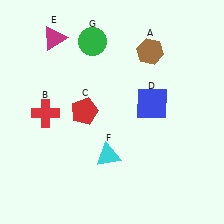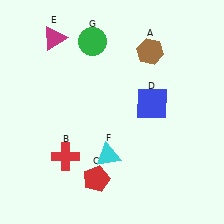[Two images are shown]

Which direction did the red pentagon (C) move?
The red pentagon (C) moved down.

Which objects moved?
The objects that moved are: the red cross (B), the red pentagon (C).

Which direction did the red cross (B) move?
The red cross (B) moved down.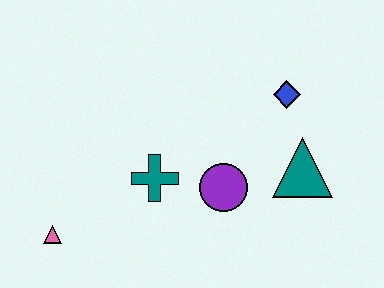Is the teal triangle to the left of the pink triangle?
No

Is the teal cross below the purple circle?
No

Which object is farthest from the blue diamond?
The pink triangle is farthest from the blue diamond.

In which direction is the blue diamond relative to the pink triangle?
The blue diamond is to the right of the pink triangle.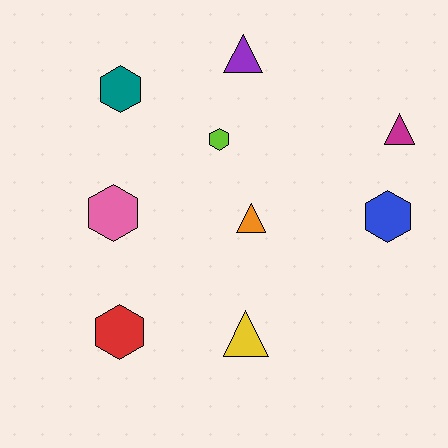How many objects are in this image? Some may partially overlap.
There are 9 objects.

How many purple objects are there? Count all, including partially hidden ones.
There is 1 purple object.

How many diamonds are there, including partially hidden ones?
There are no diamonds.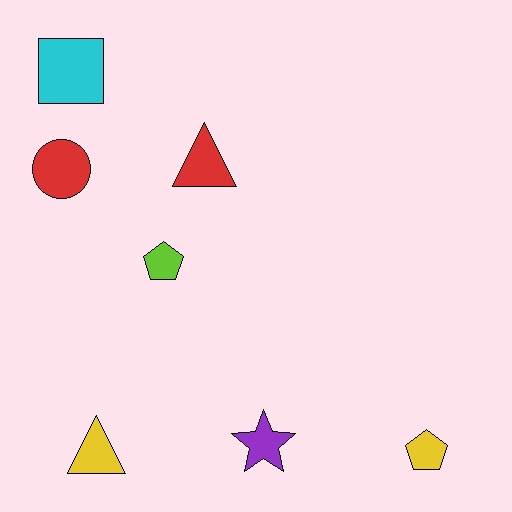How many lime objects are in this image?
There is 1 lime object.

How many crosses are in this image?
There are no crosses.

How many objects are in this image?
There are 7 objects.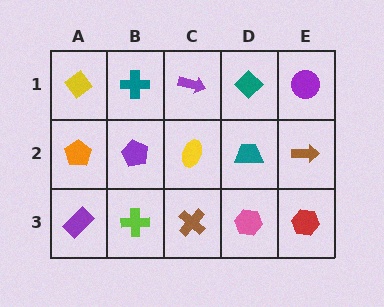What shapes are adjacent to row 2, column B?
A teal cross (row 1, column B), a lime cross (row 3, column B), an orange pentagon (row 2, column A), a yellow ellipse (row 2, column C).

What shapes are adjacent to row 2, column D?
A teal diamond (row 1, column D), a pink hexagon (row 3, column D), a yellow ellipse (row 2, column C), a brown arrow (row 2, column E).